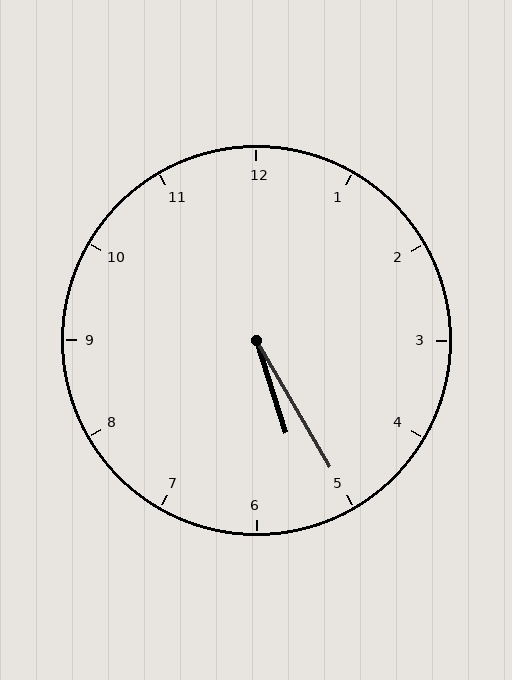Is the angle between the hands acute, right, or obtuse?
It is acute.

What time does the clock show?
5:25.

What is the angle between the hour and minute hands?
Approximately 12 degrees.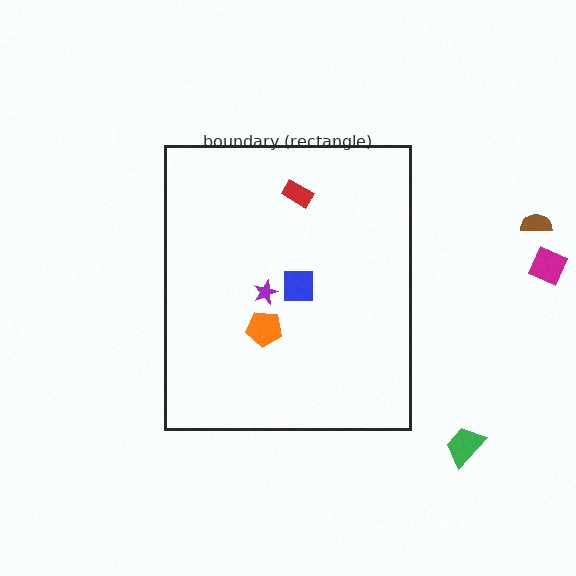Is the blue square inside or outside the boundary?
Inside.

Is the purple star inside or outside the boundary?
Inside.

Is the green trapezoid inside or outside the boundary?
Outside.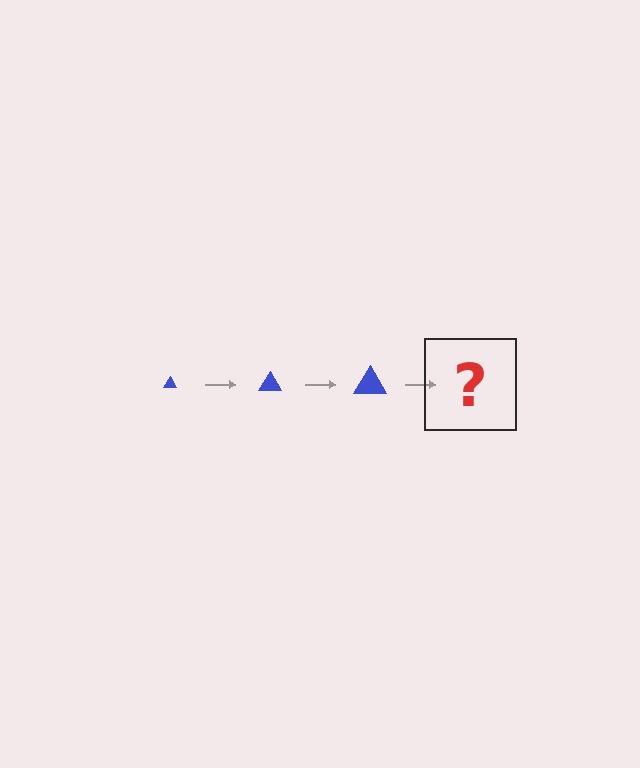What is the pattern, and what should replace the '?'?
The pattern is that the triangle gets progressively larger each step. The '?' should be a blue triangle, larger than the previous one.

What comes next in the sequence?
The next element should be a blue triangle, larger than the previous one.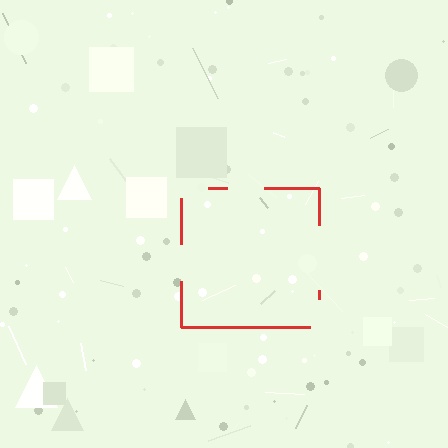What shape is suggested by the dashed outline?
The dashed outline suggests a square.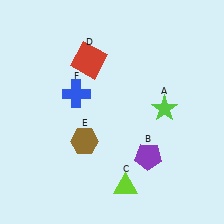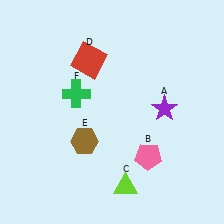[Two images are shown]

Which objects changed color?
A changed from lime to purple. B changed from purple to pink. F changed from blue to green.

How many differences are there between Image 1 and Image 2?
There are 3 differences between the two images.